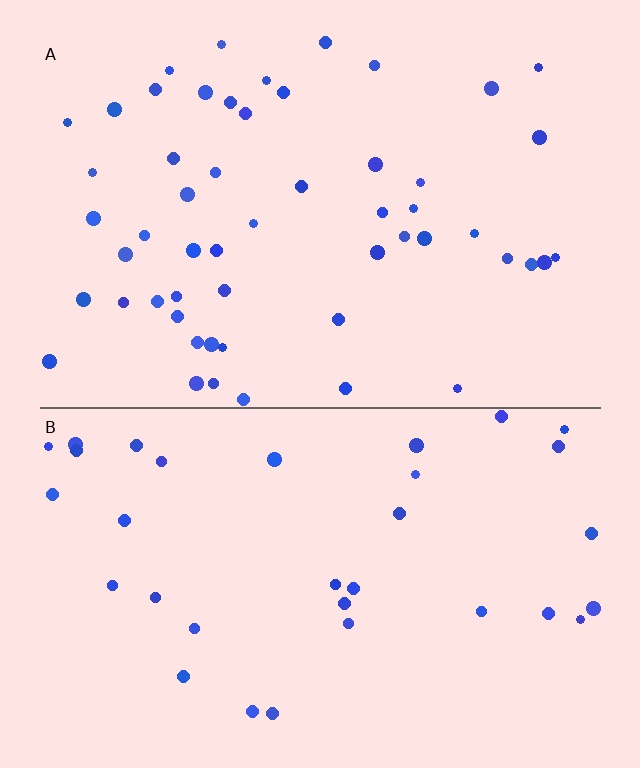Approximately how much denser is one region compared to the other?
Approximately 1.6× — region A over region B.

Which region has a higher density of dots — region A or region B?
A (the top).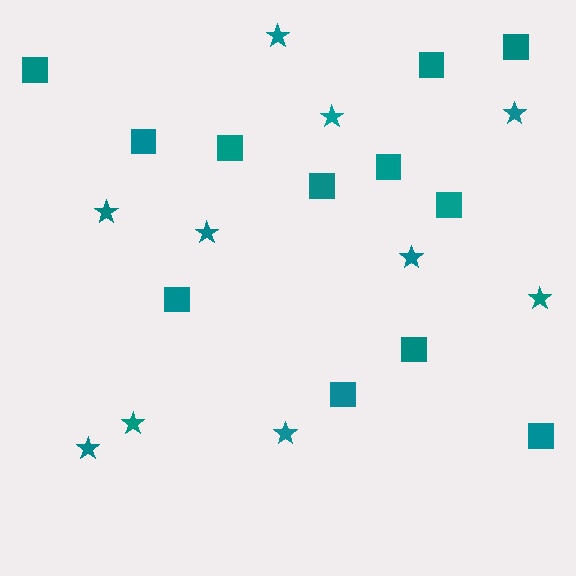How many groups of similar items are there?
There are 2 groups: one group of squares (12) and one group of stars (10).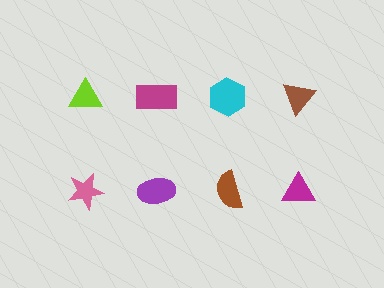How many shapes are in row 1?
4 shapes.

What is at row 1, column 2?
A magenta rectangle.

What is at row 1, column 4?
A brown triangle.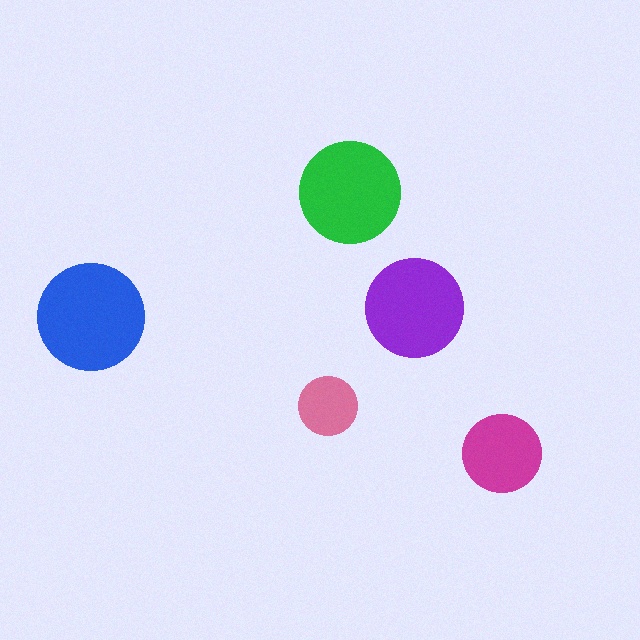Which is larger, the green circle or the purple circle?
The green one.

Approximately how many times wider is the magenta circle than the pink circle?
About 1.5 times wider.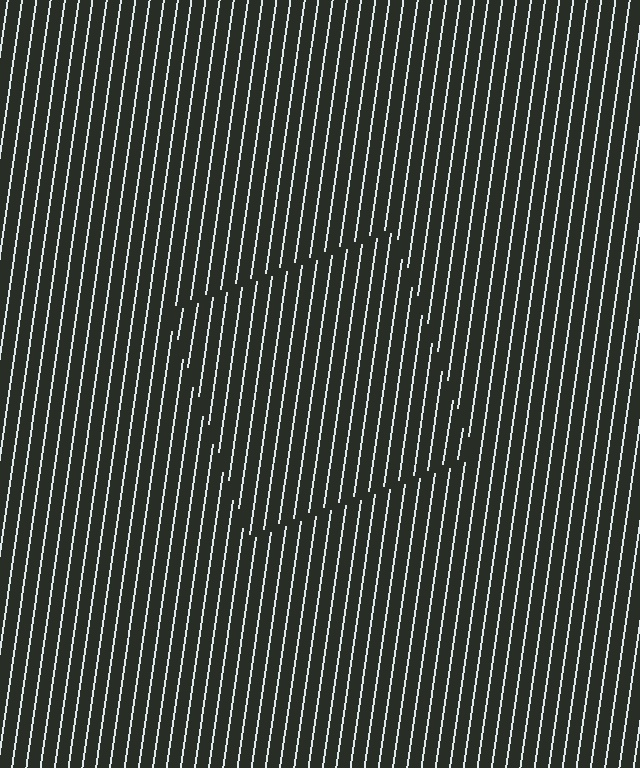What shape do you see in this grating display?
An illusory square. The interior of the shape contains the same grating, shifted by half a period — the contour is defined by the phase discontinuity where line-ends from the inner and outer gratings abut.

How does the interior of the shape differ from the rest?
The interior of the shape contains the same grating, shifted by half a period — the contour is defined by the phase discontinuity where line-ends from the inner and outer gratings abut.